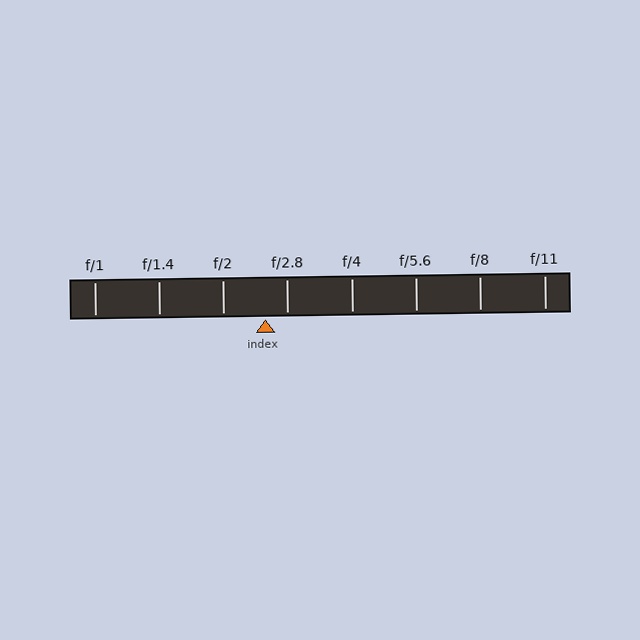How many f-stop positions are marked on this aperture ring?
There are 8 f-stop positions marked.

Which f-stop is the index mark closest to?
The index mark is closest to f/2.8.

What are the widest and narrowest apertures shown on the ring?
The widest aperture shown is f/1 and the narrowest is f/11.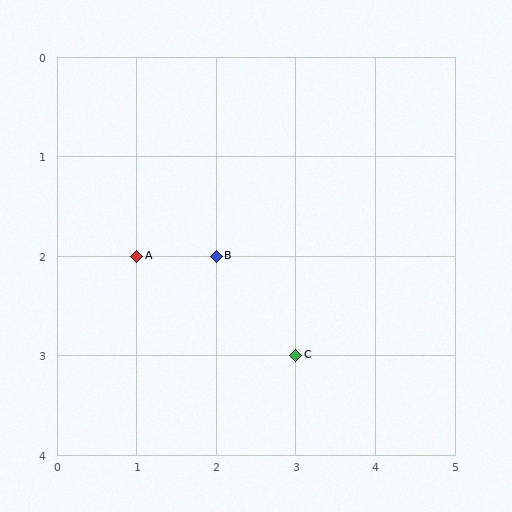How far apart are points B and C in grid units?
Points B and C are 1 column and 1 row apart (about 1.4 grid units diagonally).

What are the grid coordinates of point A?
Point A is at grid coordinates (1, 2).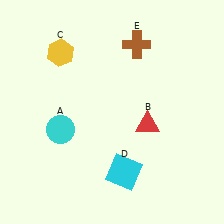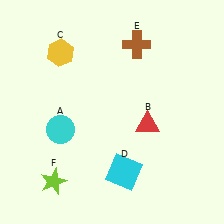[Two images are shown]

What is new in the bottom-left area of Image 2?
A lime star (F) was added in the bottom-left area of Image 2.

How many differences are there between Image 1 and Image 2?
There is 1 difference between the two images.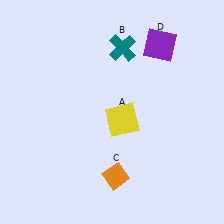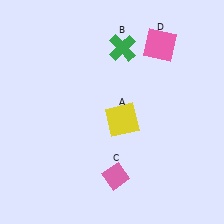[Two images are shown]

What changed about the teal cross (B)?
In Image 1, B is teal. In Image 2, it changed to green.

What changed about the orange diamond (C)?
In Image 1, C is orange. In Image 2, it changed to pink.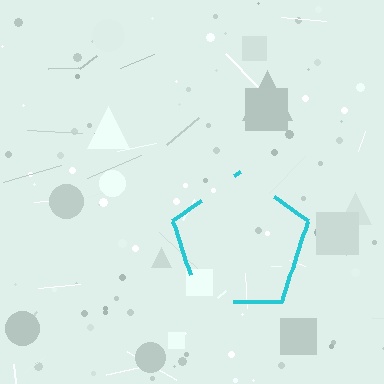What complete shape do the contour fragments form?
The contour fragments form a pentagon.